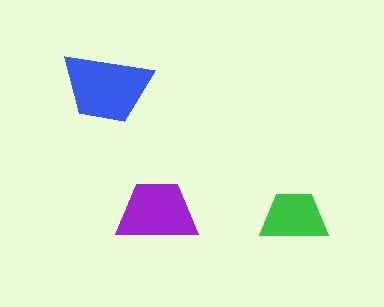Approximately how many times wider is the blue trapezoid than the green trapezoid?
About 1.5 times wider.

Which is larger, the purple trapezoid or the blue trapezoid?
The blue one.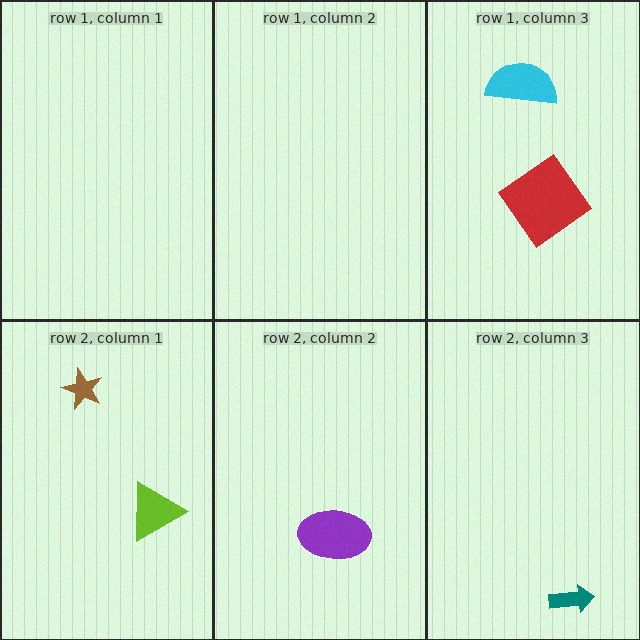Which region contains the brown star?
The row 2, column 1 region.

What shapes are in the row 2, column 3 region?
The teal arrow.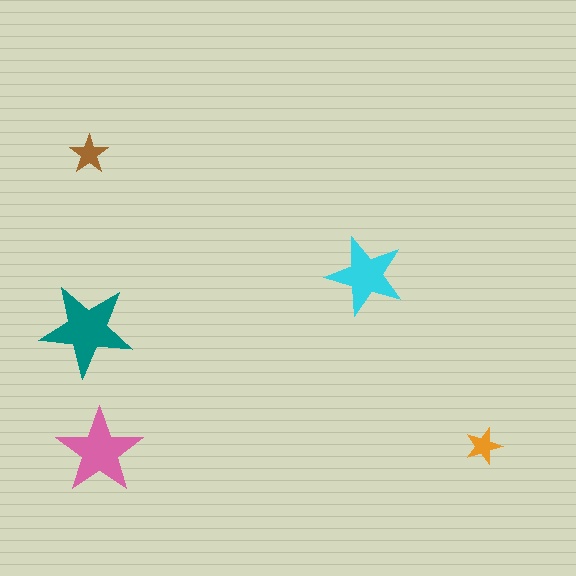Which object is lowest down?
The pink star is bottommost.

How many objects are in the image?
There are 5 objects in the image.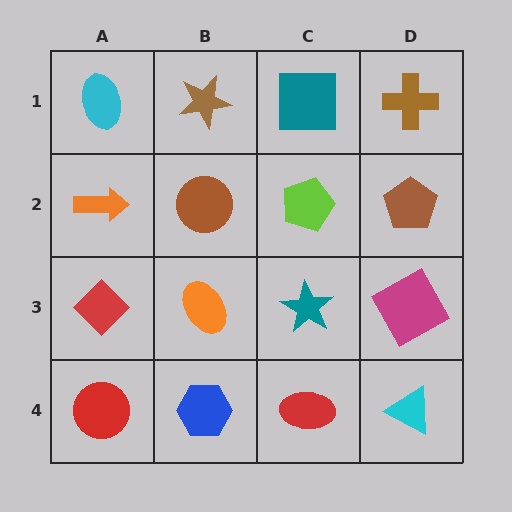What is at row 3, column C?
A teal star.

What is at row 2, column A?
An orange arrow.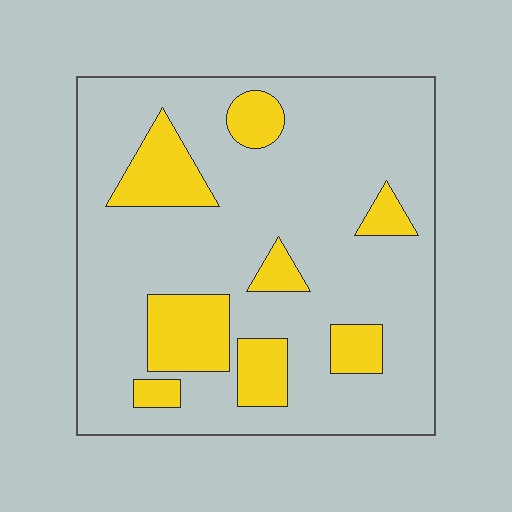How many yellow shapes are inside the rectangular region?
8.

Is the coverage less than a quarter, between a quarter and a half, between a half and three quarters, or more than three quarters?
Less than a quarter.